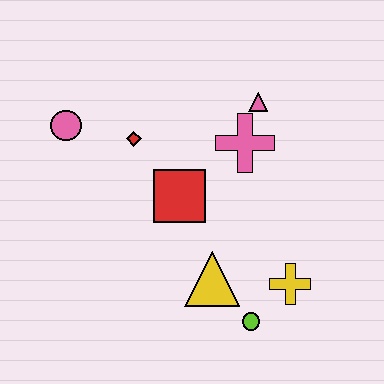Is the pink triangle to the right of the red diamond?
Yes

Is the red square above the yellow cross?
Yes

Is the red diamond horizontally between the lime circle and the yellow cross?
No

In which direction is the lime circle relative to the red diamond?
The lime circle is below the red diamond.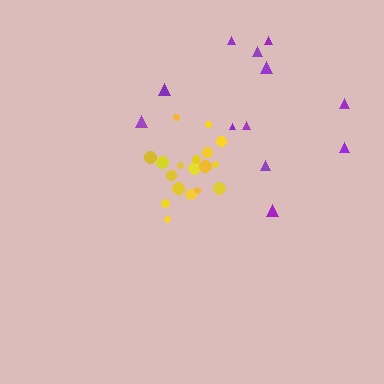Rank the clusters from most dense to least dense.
yellow, purple.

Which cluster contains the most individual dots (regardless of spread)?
Yellow (20).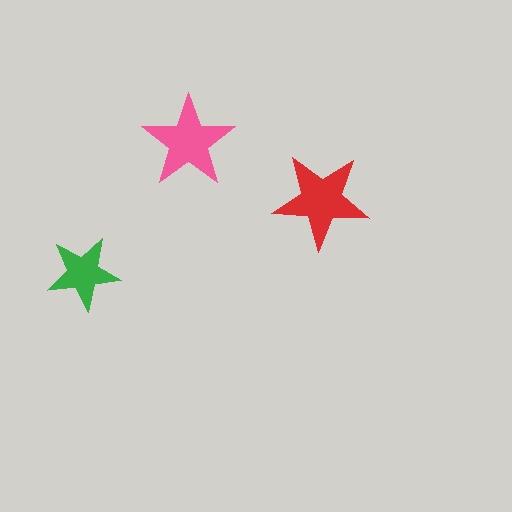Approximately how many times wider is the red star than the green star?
About 1.5 times wider.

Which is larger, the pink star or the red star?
The red one.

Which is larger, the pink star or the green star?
The pink one.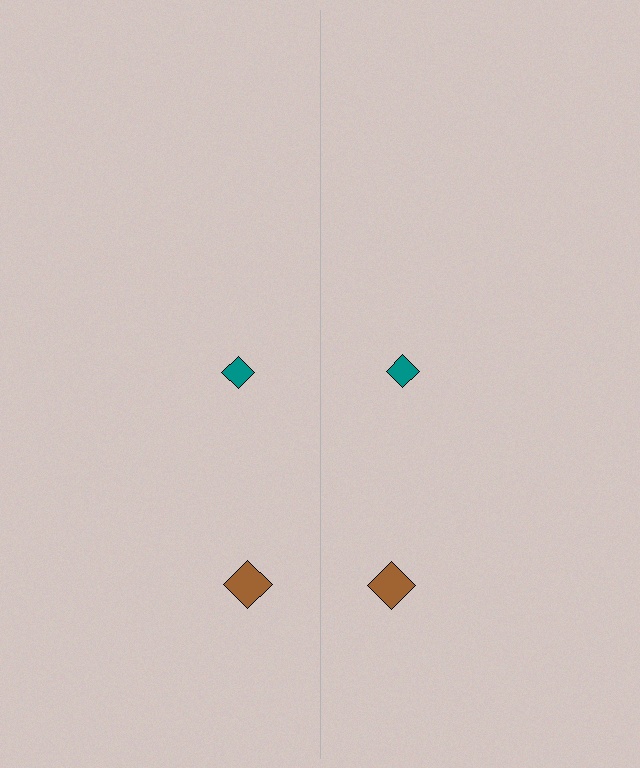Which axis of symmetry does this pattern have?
The pattern has a vertical axis of symmetry running through the center of the image.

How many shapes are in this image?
There are 4 shapes in this image.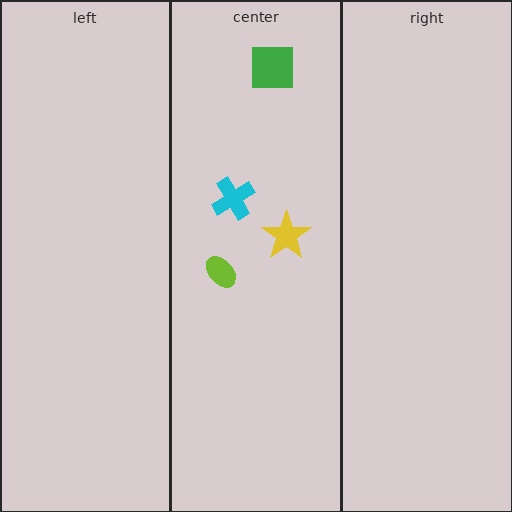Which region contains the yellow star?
The center region.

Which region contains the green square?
The center region.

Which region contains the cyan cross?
The center region.